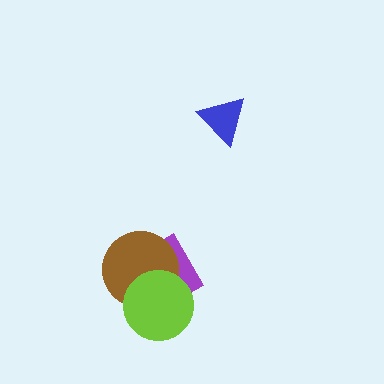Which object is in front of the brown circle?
The lime circle is in front of the brown circle.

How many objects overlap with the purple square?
2 objects overlap with the purple square.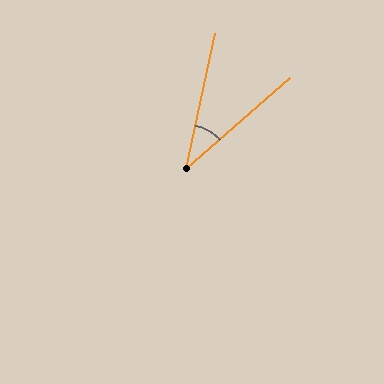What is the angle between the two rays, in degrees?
Approximately 37 degrees.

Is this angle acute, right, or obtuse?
It is acute.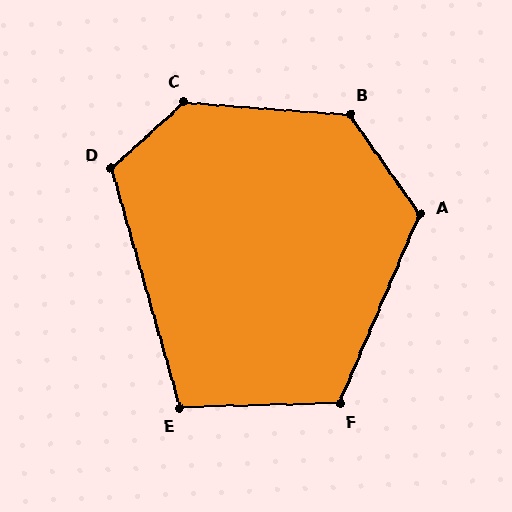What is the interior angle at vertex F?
Approximately 114 degrees (obtuse).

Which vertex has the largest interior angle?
C, at approximately 134 degrees.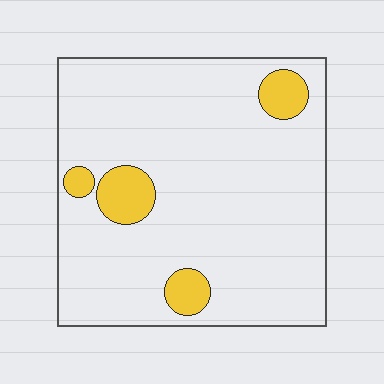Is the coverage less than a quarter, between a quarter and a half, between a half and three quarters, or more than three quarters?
Less than a quarter.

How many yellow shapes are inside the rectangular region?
4.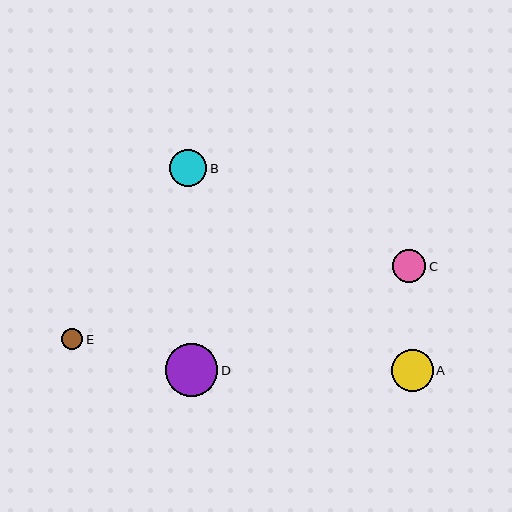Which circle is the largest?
Circle D is the largest with a size of approximately 52 pixels.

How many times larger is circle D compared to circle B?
Circle D is approximately 1.4 times the size of circle B.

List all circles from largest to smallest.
From largest to smallest: D, A, B, C, E.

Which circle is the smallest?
Circle E is the smallest with a size of approximately 22 pixels.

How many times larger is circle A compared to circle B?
Circle A is approximately 1.1 times the size of circle B.